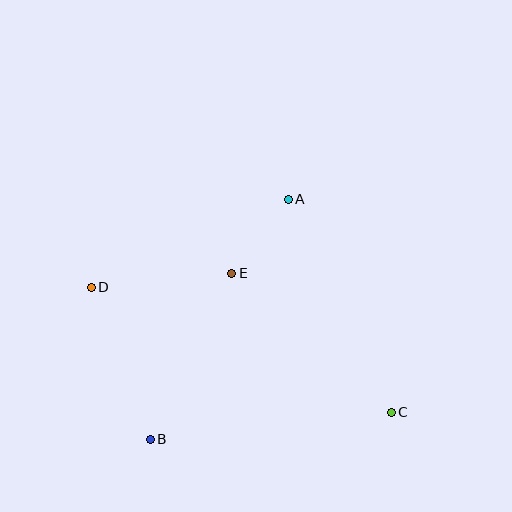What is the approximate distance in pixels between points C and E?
The distance between C and E is approximately 212 pixels.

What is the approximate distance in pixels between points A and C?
The distance between A and C is approximately 237 pixels.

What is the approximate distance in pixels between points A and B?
The distance between A and B is approximately 277 pixels.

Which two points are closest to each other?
Points A and E are closest to each other.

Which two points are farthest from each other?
Points C and D are farthest from each other.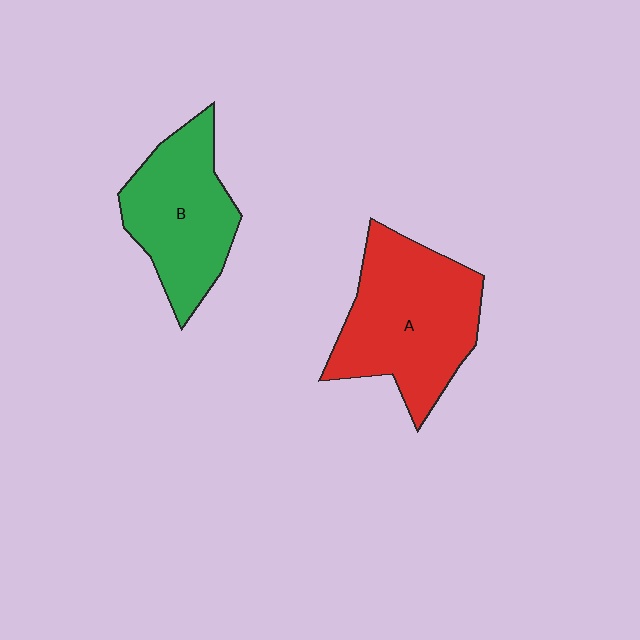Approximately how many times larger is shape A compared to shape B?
Approximately 1.3 times.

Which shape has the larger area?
Shape A (red).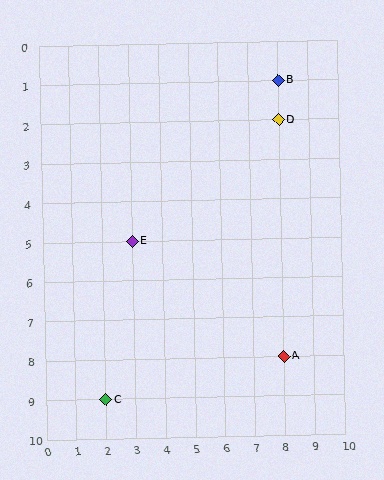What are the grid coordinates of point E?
Point E is at grid coordinates (3, 5).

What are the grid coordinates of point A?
Point A is at grid coordinates (8, 8).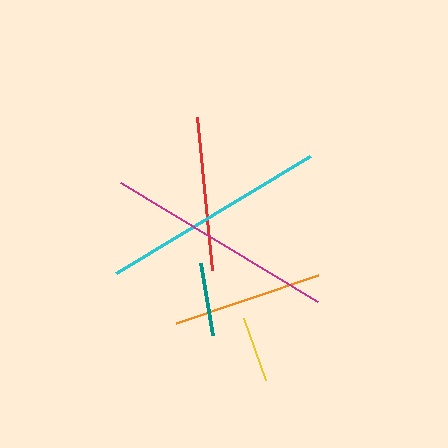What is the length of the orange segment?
The orange segment is approximately 149 pixels long.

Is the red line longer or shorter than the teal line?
The red line is longer than the teal line.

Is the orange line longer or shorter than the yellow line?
The orange line is longer than the yellow line.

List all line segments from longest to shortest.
From longest to shortest: magenta, cyan, red, orange, teal, yellow.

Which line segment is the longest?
The magenta line is the longest at approximately 231 pixels.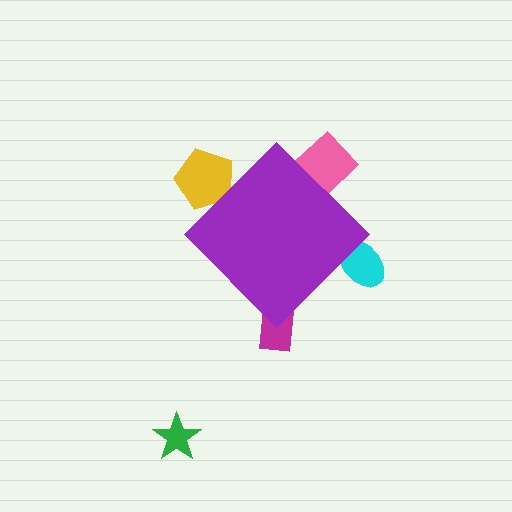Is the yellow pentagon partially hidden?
Yes, the yellow pentagon is partially hidden behind the purple diamond.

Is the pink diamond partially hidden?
Yes, the pink diamond is partially hidden behind the purple diamond.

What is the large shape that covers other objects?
A purple diamond.